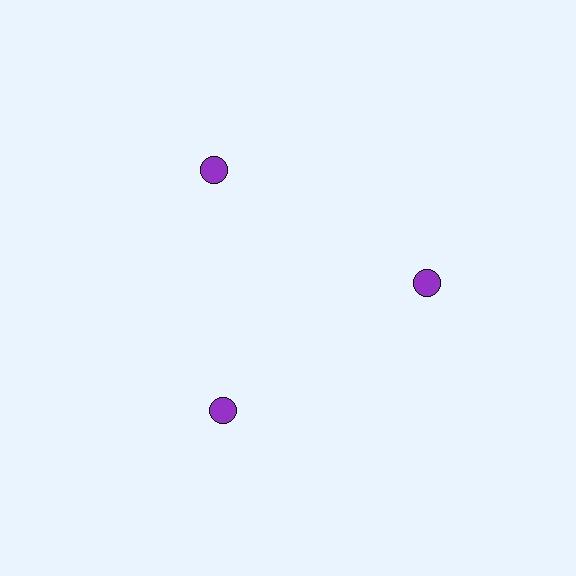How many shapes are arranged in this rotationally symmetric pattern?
There are 3 shapes, arranged in 3 groups of 1.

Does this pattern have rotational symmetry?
Yes, this pattern has 3-fold rotational symmetry. It looks the same after rotating 120 degrees around the center.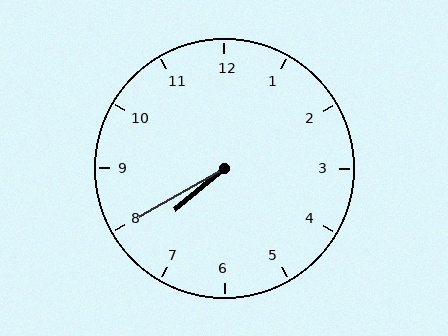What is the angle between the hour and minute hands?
Approximately 10 degrees.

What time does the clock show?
7:40.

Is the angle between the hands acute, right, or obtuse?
It is acute.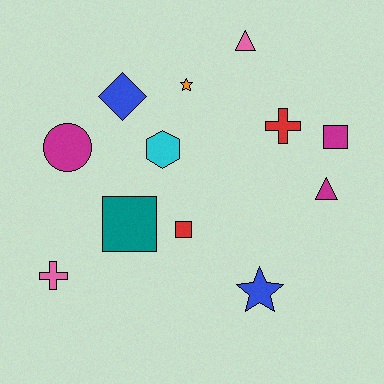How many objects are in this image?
There are 12 objects.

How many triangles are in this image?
There are 2 triangles.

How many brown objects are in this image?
There are no brown objects.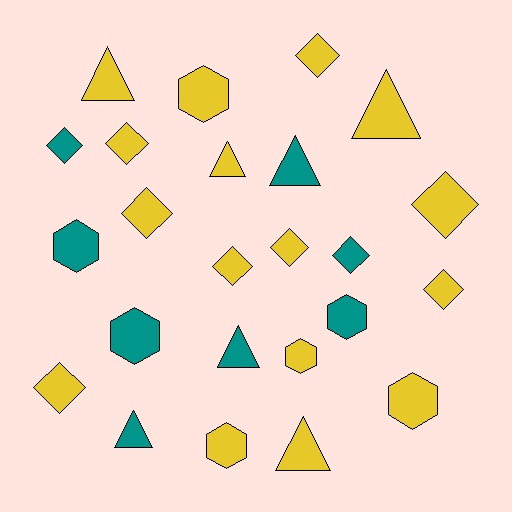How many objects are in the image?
There are 24 objects.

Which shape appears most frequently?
Diamond, with 10 objects.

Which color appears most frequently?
Yellow, with 16 objects.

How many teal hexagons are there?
There are 3 teal hexagons.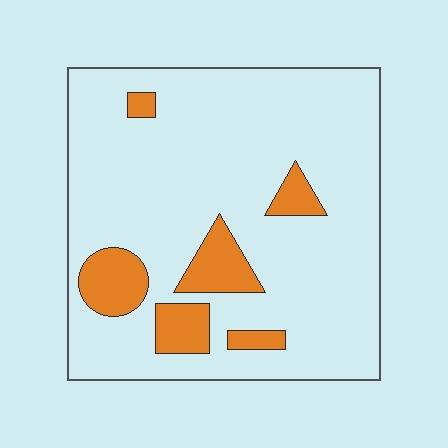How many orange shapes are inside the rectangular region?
6.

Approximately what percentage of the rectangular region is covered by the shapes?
Approximately 15%.